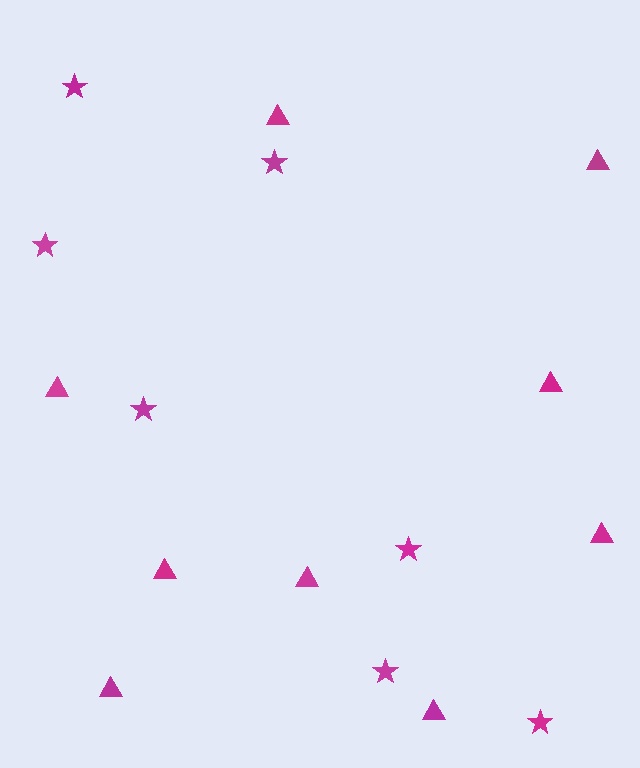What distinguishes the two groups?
There are 2 groups: one group of triangles (9) and one group of stars (7).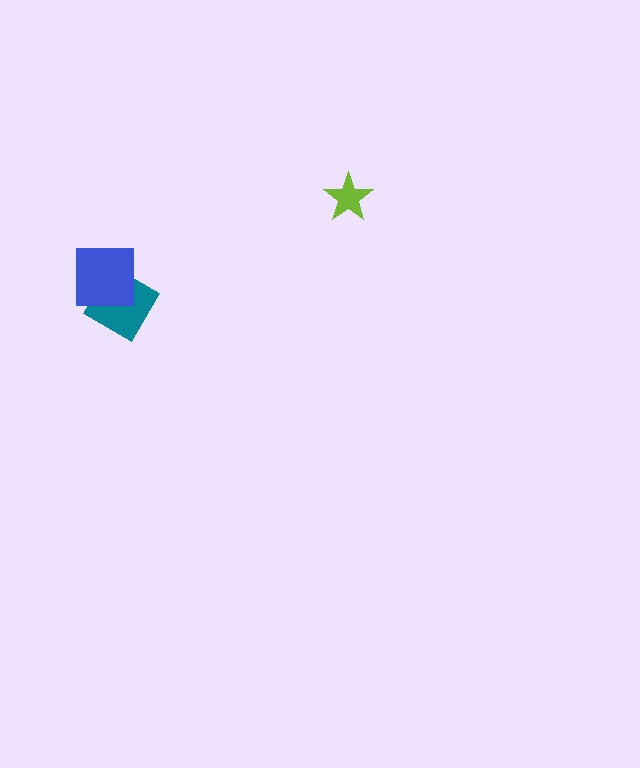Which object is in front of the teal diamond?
The blue square is in front of the teal diamond.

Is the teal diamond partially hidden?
Yes, it is partially covered by another shape.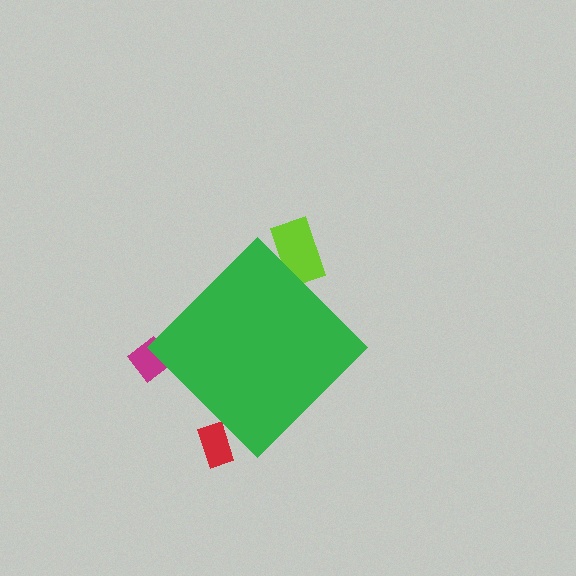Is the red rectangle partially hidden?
Yes, the red rectangle is partially hidden behind the green diamond.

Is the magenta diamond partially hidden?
Yes, the magenta diamond is partially hidden behind the green diamond.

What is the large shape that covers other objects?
A green diamond.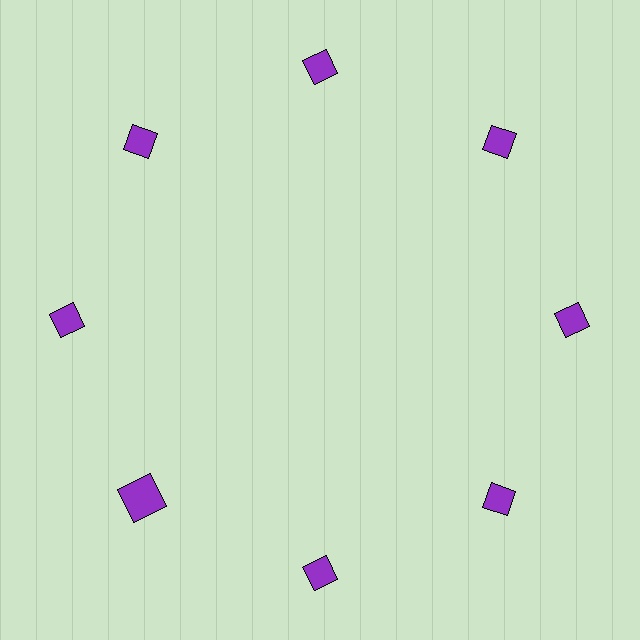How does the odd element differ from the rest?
It has a different shape: square instead of diamond.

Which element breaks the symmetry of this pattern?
The purple square at roughly the 8 o'clock position breaks the symmetry. All other shapes are purple diamonds.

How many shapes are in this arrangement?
There are 8 shapes arranged in a ring pattern.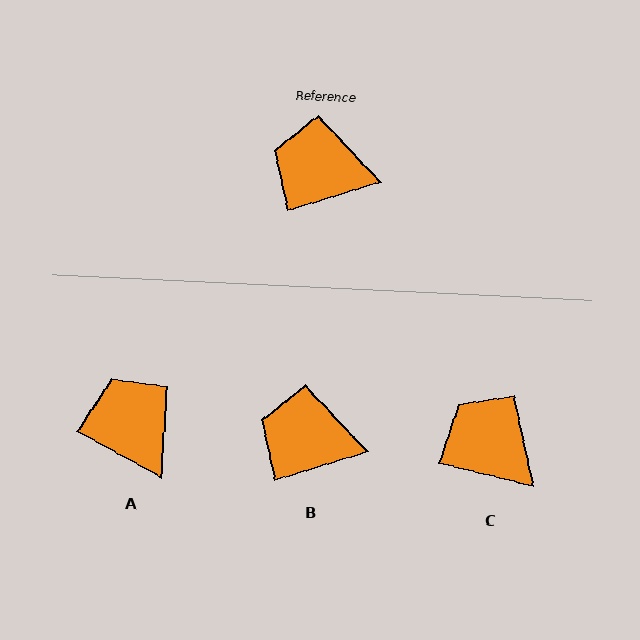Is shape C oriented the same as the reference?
No, it is off by about 31 degrees.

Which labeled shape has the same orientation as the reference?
B.